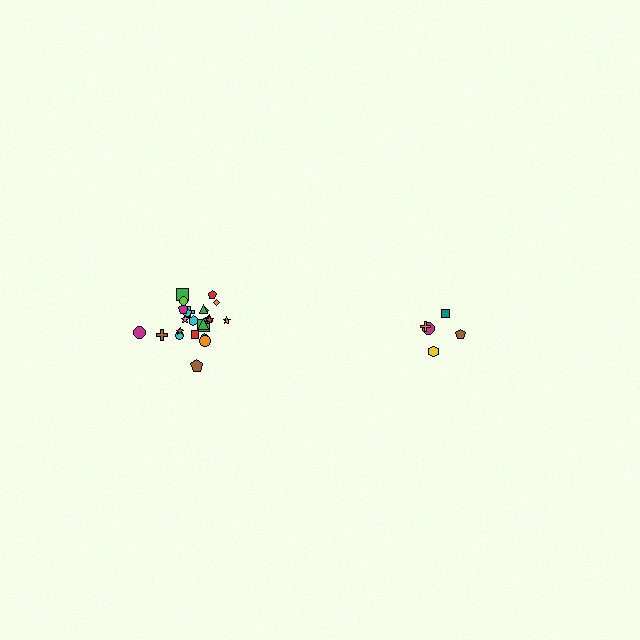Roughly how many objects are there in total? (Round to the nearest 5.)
Roughly 30 objects in total.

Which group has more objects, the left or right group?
The left group.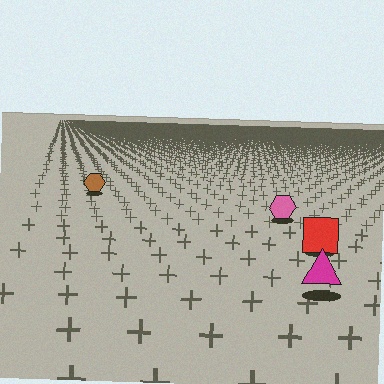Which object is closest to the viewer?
The magenta triangle is closest. The texture marks near it are larger and more spread out.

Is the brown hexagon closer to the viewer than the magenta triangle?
No. The magenta triangle is closer — you can tell from the texture gradient: the ground texture is coarser near it.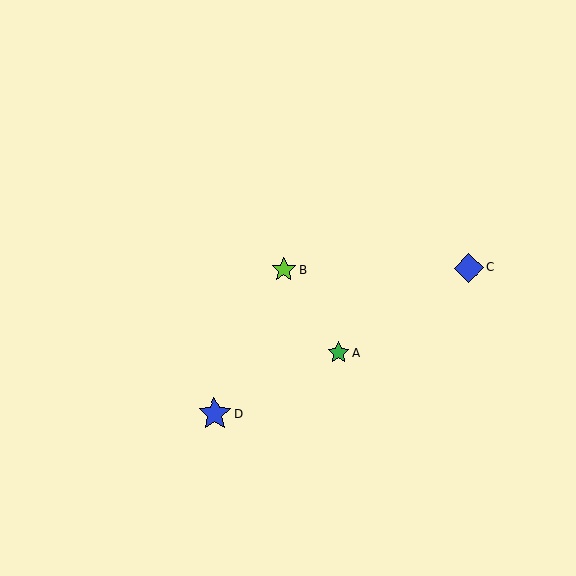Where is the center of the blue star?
The center of the blue star is at (215, 414).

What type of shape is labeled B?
Shape B is a lime star.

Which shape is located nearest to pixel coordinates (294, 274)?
The lime star (labeled B) at (284, 270) is nearest to that location.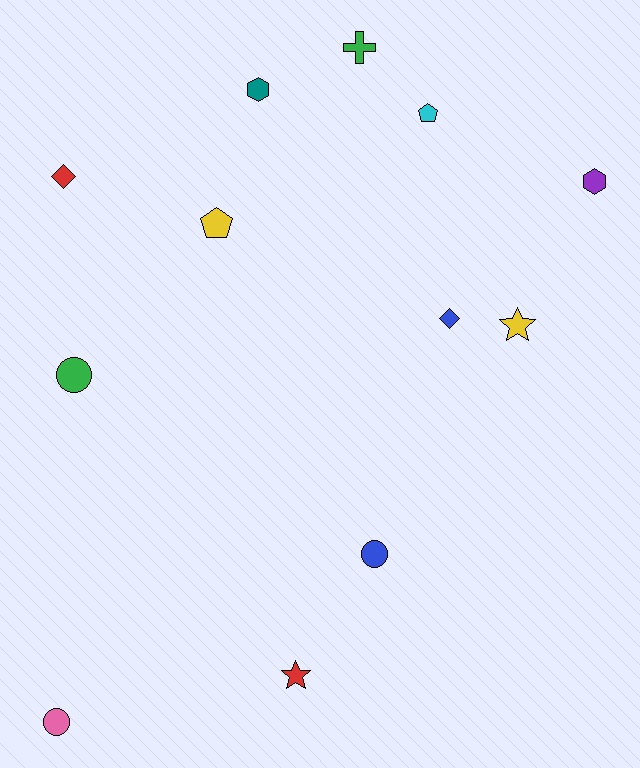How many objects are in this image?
There are 12 objects.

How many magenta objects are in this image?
There are no magenta objects.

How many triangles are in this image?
There are no triangles.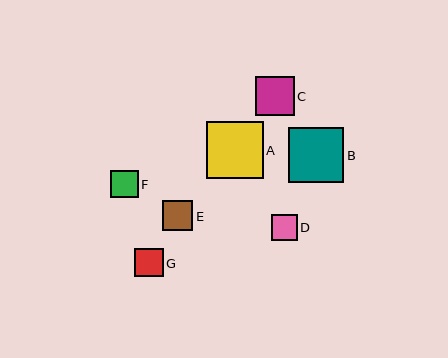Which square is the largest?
Square A is the largest with a size of approximately 57 pixels.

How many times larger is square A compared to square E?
Square A is approximately 1.9 times the size of square E.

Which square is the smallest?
Square D is the smallest with a size of approximately 26 pixels.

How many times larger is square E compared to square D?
Square E is approximately 1.2 times the size of square D.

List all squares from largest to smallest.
From largest to smallest: A, B, C, E, G, F, D.